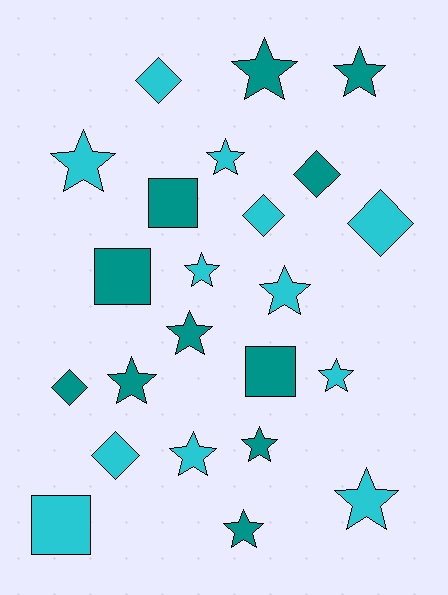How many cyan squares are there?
There is 1 cyan square.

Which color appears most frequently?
Cyan, with 12 objects.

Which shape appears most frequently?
Star, with 13 objects.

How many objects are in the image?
There are 23 objects.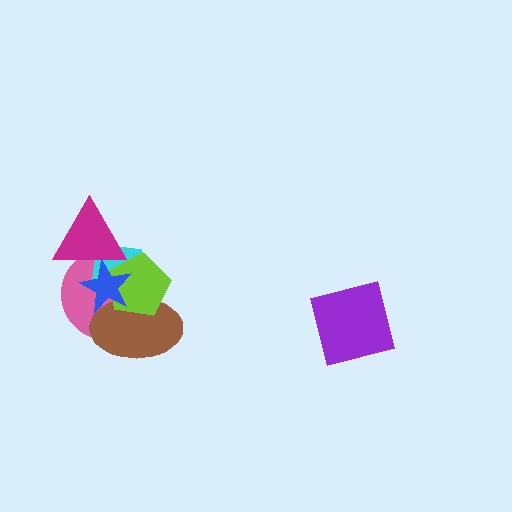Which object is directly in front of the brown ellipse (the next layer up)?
The lime pentagon is directly in front of the brown ellipse.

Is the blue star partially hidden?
No, no other shape covers it.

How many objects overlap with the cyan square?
5 objects overlap with the cyan square.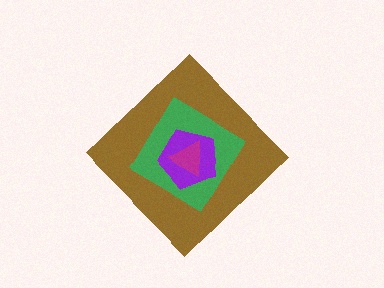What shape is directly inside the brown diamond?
The green diamond.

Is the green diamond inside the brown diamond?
Yes.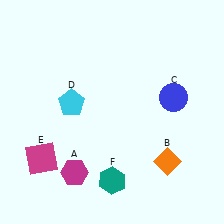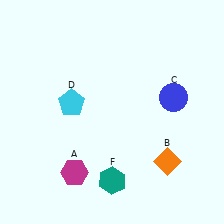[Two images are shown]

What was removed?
The magenta square (E) was removed in Image 2.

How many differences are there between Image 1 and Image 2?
There is 1 difference between the two images.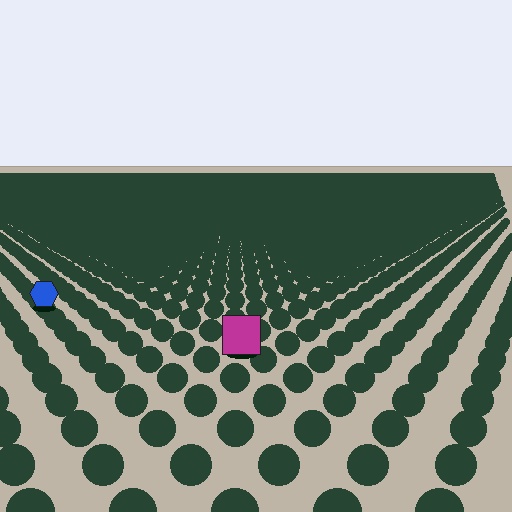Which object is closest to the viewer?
The magenta square is closest. The texture marks near it are larger and more spread out.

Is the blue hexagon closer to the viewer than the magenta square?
No. The magenta square is closer — you can tell from the texture gradient: the ground texture is coarser near it.